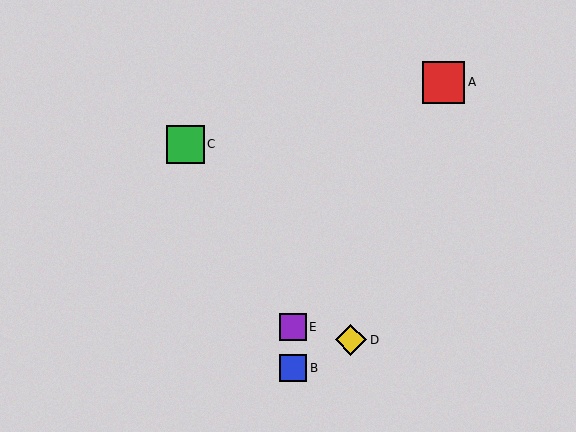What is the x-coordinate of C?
Object C is at x≈185.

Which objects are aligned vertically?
Objects B, E are aligned vertically.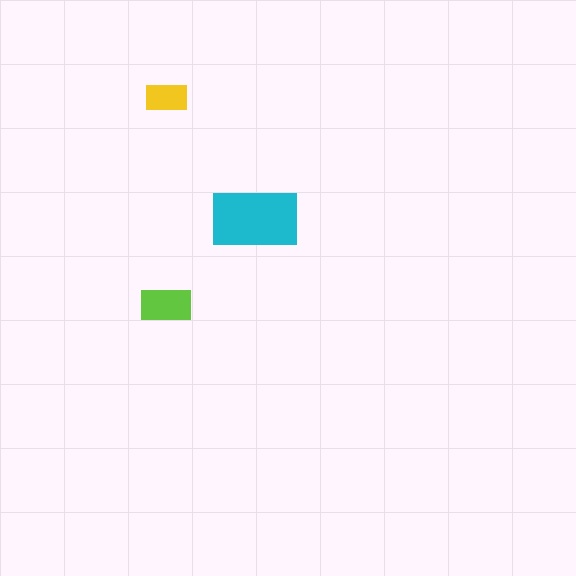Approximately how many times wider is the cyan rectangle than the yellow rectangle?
About 2 times wider.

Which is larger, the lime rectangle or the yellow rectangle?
The lime one.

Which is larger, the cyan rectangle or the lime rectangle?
The cyan one.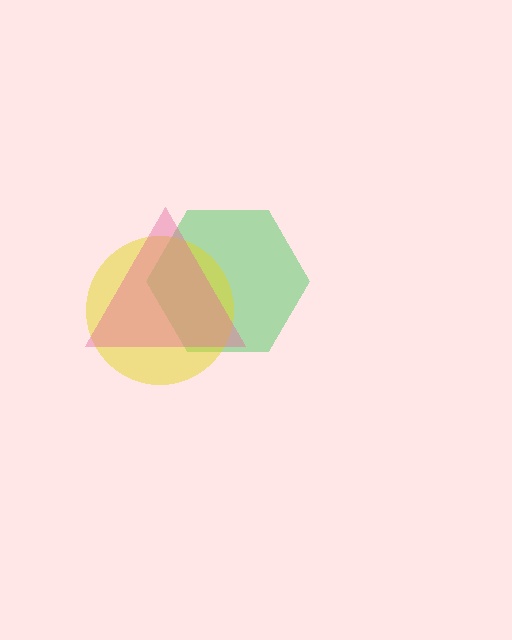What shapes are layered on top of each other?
The layered shapes are: a green hexagon, a yellow circle, a pink triangle.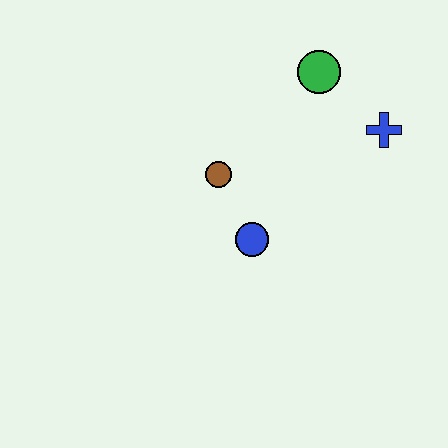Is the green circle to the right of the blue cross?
No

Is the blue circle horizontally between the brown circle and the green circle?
Yes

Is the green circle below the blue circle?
No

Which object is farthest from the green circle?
The blue circle is farthest from the green circle.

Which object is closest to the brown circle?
The blue circle is closest to the brown circle.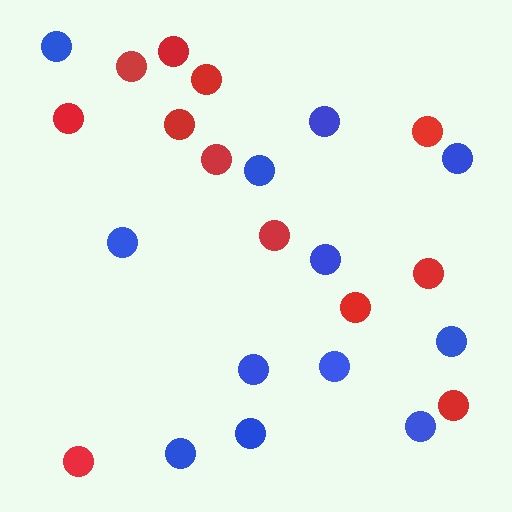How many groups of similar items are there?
There are 2 groups: one group of red circles (12) and one group of blue circles (12).